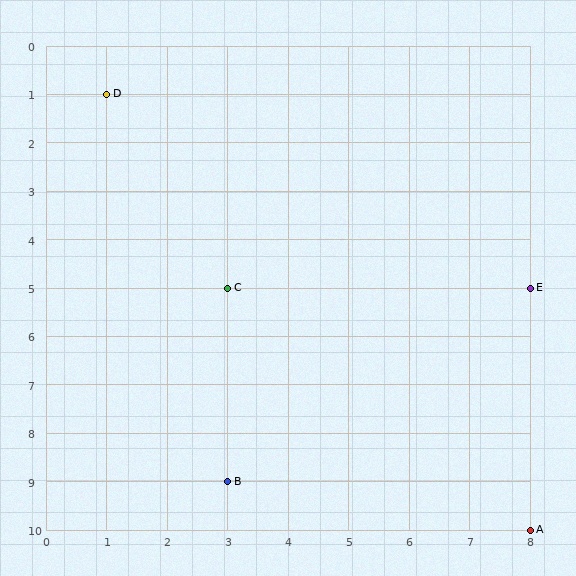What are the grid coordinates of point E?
Point E is at grid coordinates (8, 5).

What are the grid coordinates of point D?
Point D is at grid coordinates (1, 1).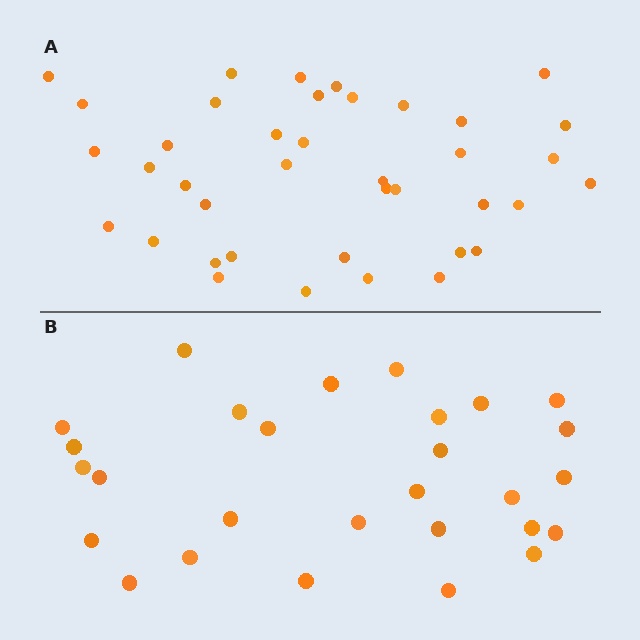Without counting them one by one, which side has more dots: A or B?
Region A (the top region) has more dots.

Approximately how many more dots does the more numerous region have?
Region A has roughly 12 or so more dots than region B.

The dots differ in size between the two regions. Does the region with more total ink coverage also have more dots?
No. Region B has more total ink coverage because its dots are larger, but region A actually contains more individual dots. Total area can be misleading — the number of items is what matters here.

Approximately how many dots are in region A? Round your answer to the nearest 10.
About 40 dots. (The exact count is 39, which rounds to 40.)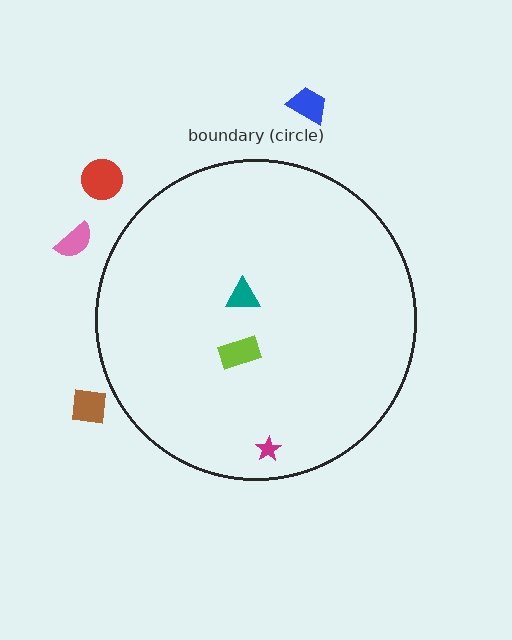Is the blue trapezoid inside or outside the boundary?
Outside.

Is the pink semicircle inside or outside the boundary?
Outside.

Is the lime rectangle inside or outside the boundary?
Inside.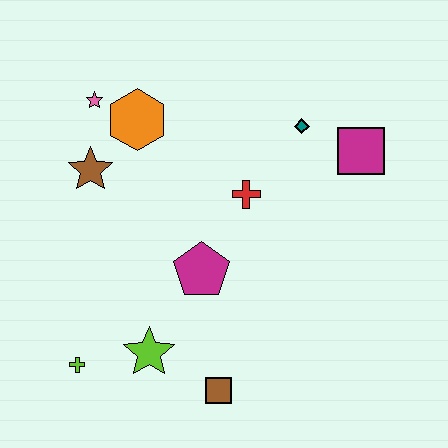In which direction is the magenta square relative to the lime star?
The magenta square is to the right of the lime star.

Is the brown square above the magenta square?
No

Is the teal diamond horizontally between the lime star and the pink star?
No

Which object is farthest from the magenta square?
The lime cross is farthest from the magenta square.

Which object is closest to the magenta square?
The teal diamond is closest to the magenta square.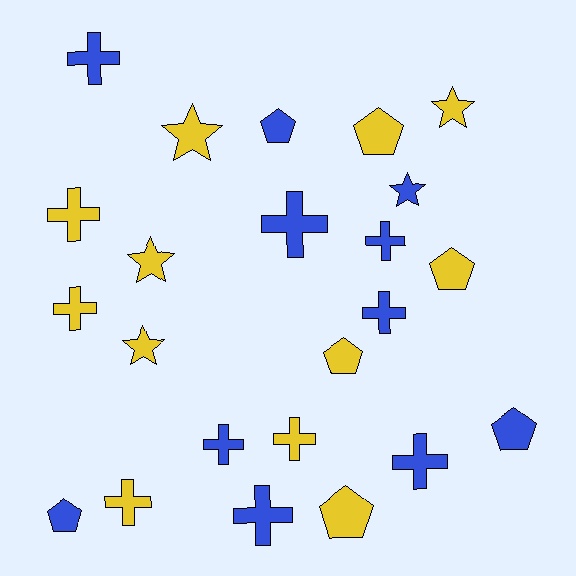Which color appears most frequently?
Yellow, with 12 objects.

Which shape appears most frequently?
Cross, with 11 objects.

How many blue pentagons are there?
There are 3 blue pentagons.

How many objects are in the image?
There are 23 objects.